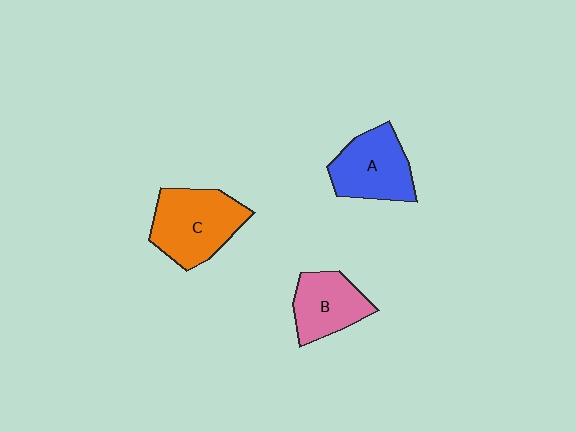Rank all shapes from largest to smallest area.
From largest to smallest: C (orange), A (blue), B (pink).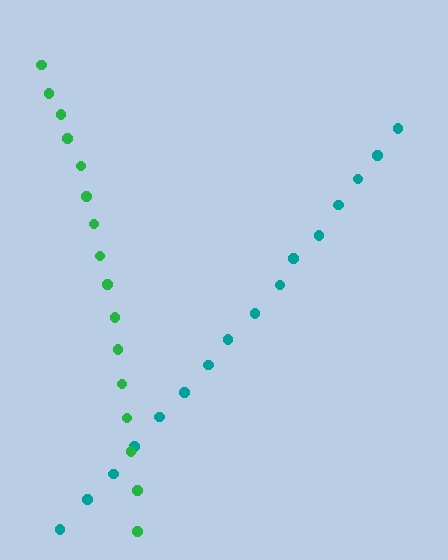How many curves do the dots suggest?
There are 2 distinct paths.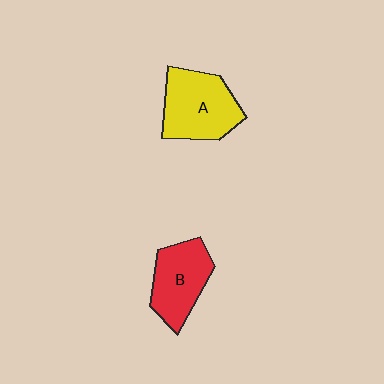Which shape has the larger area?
Shape A (yellow).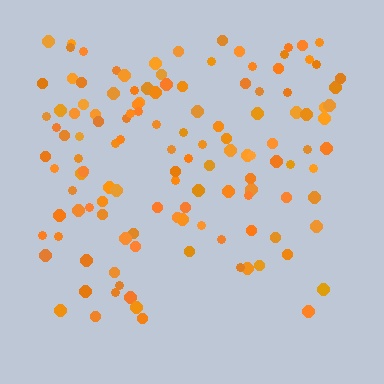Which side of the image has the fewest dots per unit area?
The bottom.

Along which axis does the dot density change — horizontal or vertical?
Vertical.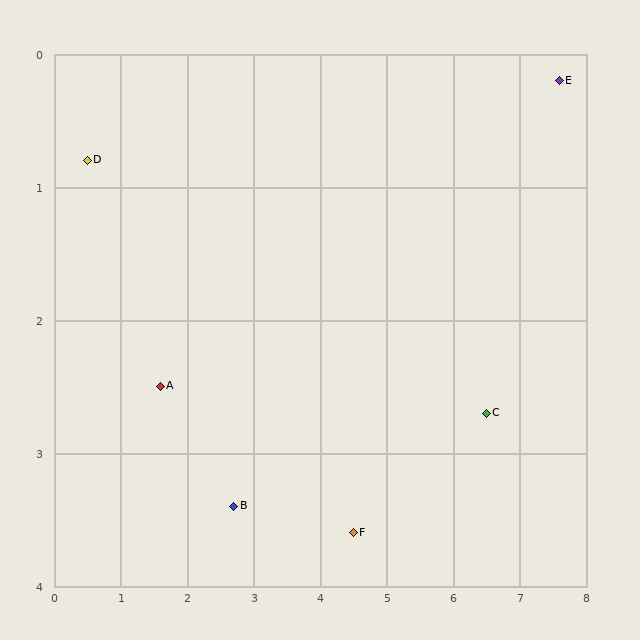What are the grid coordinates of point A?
Point A is at approximately (1.6, 2.5).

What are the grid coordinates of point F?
Point F is at approximately (4.5, 3.6).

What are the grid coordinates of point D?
Point D is at approximately (0.5, 0.8).